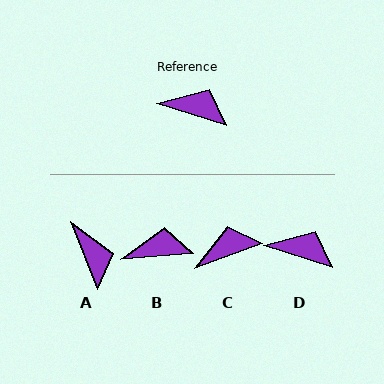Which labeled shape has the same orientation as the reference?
D.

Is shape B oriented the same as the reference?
No, it is off by about 21 degrees.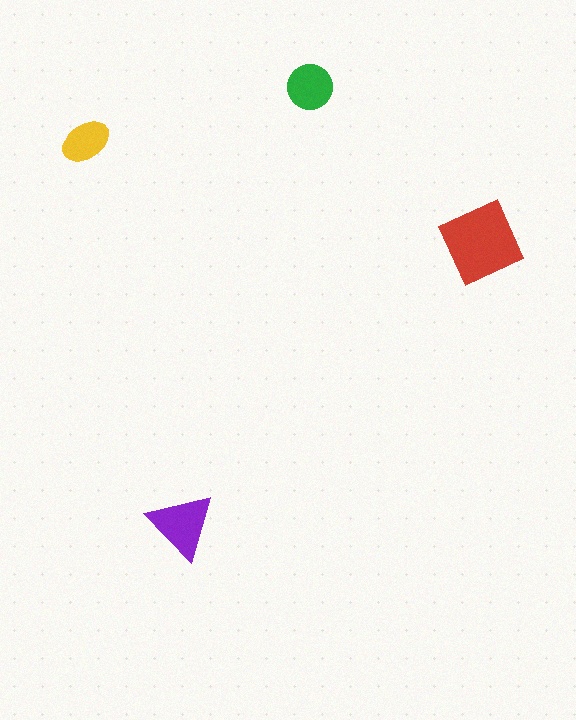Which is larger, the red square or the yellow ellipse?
The red square.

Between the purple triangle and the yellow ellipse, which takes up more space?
The purple triangle.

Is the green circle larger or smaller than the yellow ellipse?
Larger.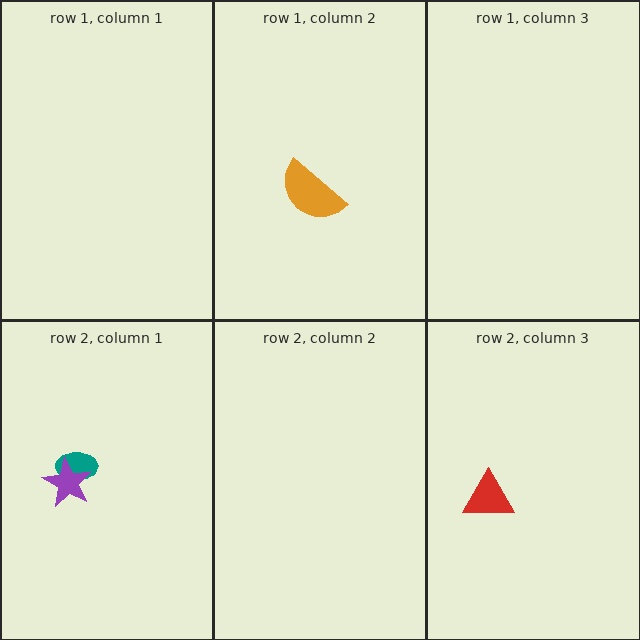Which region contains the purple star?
The row 2, column 1 region.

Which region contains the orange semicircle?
The row 1, column 2 region.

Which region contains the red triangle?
The row 2, column 3 region.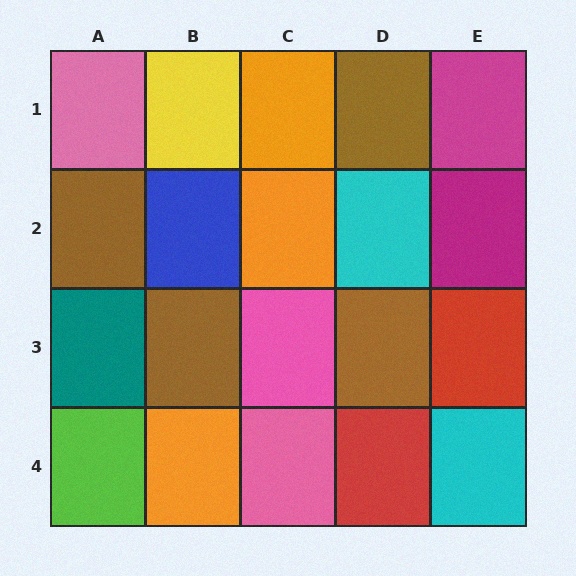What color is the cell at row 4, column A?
Lime.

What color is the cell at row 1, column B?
Yellow.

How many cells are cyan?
2 cells are cyan.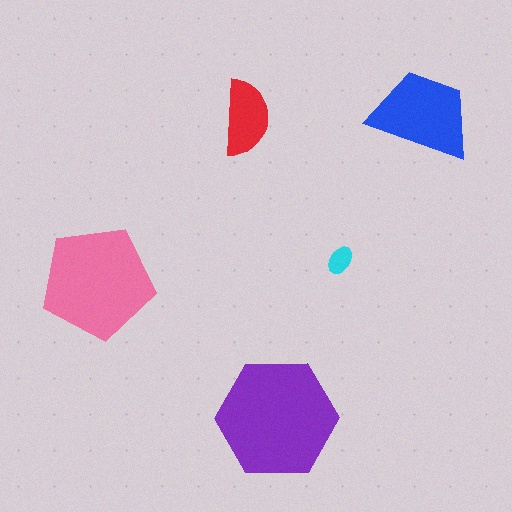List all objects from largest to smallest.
The purple hexagon, the pink pentagon, the blue trapezoid, the red semicircle, the cyan ellipse.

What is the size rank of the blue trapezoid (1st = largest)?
3rd.